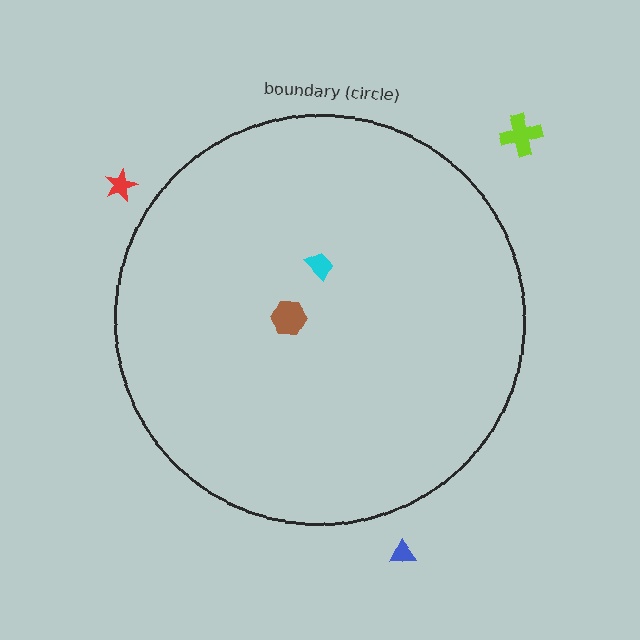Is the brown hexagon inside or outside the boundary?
Inside.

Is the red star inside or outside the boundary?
Outside.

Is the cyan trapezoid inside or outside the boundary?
Inside.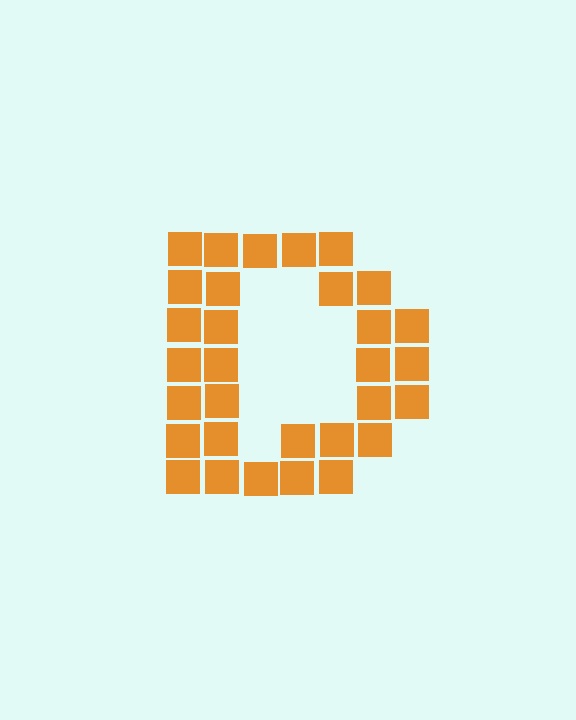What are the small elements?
The small elements are squares.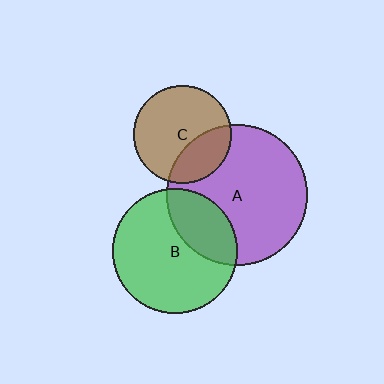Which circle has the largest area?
Circle A (purple).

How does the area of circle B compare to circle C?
Approximately 1.6 times.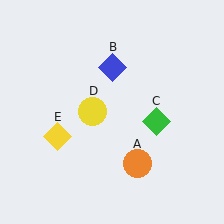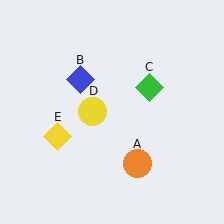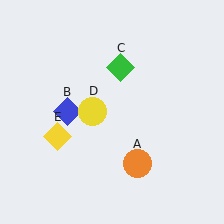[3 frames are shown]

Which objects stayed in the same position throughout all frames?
Orange circle (object A) and yellow circle (object D) and yellow diamond (object E) remained stationary.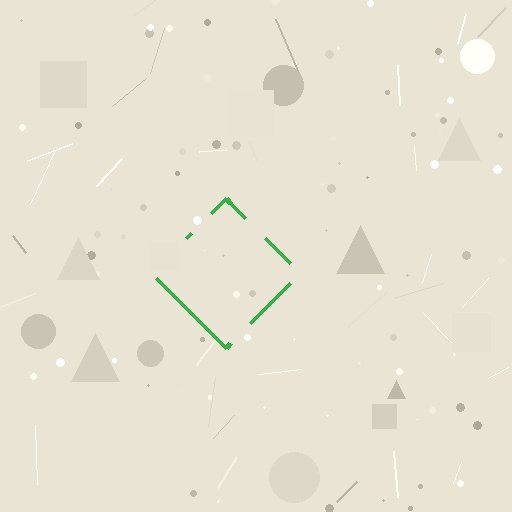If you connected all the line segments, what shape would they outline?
They would outline a diamond.